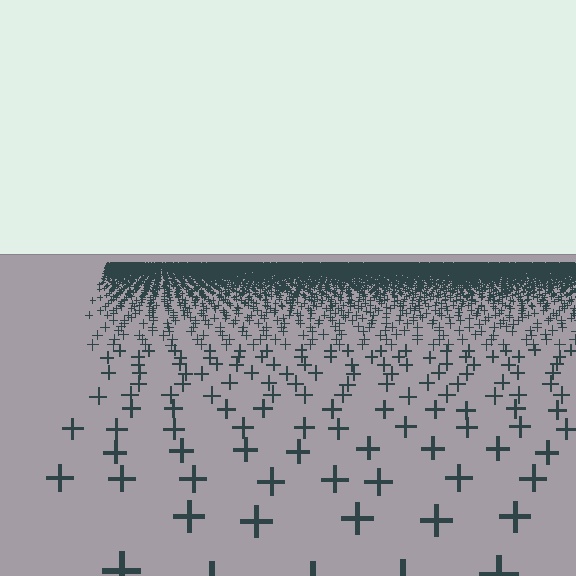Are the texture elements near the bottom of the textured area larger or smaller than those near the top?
Larger. Near the bottom, elements are closer to the viewer and appear at a bigger on-screen size.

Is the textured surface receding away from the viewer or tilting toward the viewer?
The surface is receding away from the viewer. Texture elements get smaller and denser toward the top.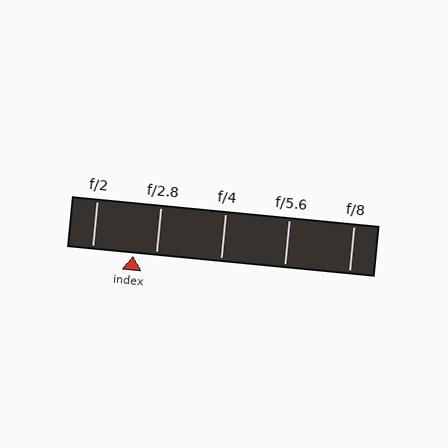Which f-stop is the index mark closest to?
The index mark is closest to f/2.8.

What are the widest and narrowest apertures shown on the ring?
The widest aperture shown is f/2 and the narrowest is f/8.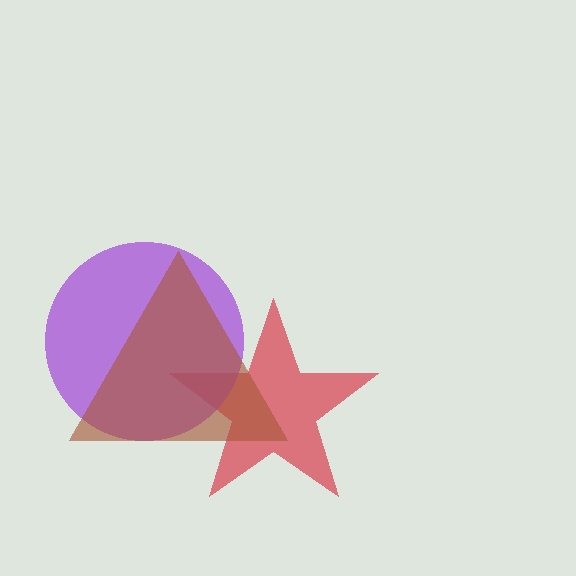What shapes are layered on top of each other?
The layered shapes are: a red star, a purple circle, a brown triangle.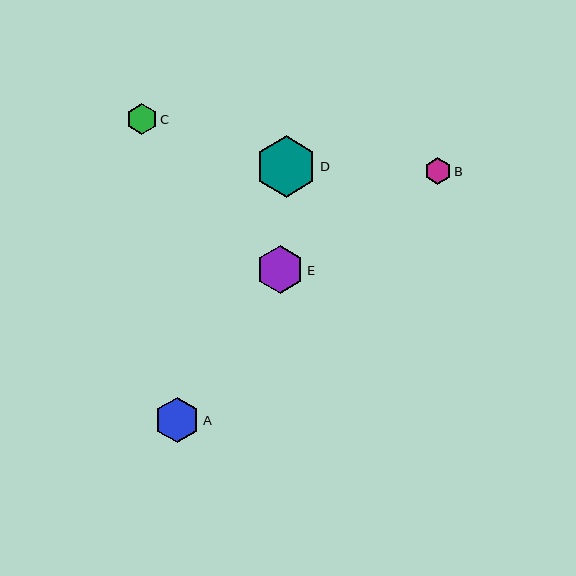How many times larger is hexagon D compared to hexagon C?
Hexagon D is approximately 2.0 times the size of hexagon C.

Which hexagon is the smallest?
Hexagon B is the smallest with a size of approximately 26 pixels.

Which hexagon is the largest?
Hexagon D is the largest with a size of approximately 61 pixels.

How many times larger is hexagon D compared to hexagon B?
Hexagon D is approximately 2.3 times the size of hexagon B.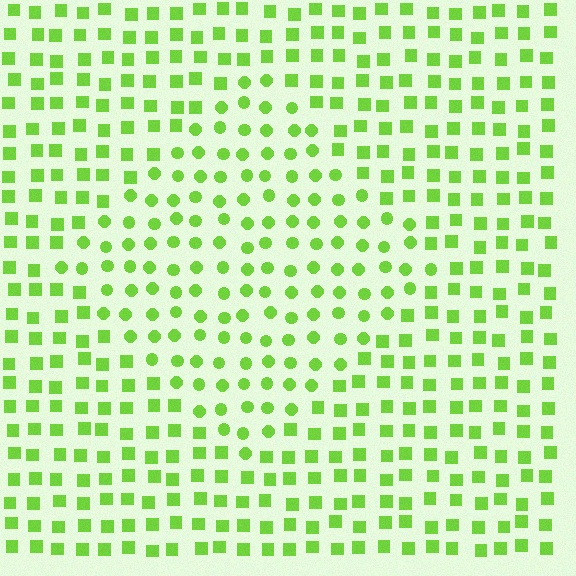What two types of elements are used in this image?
The image uses circles inside the diamond region and squares outside it.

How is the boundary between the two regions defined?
The boundary is defined by a change in element shape: circles inside vs. squares outside. All elements share the same color and spacing.